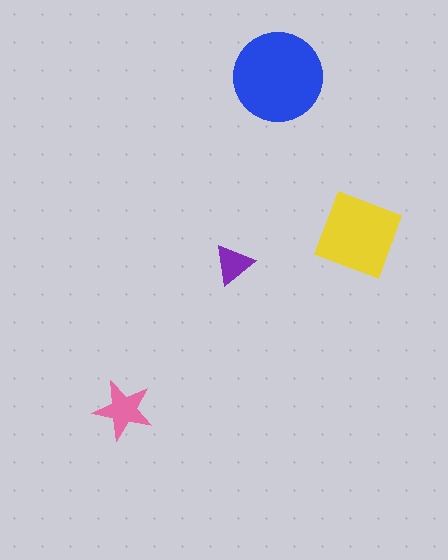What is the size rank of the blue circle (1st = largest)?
1st.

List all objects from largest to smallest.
The blue circle, the yellow diamond, the pink star, the purple triangle.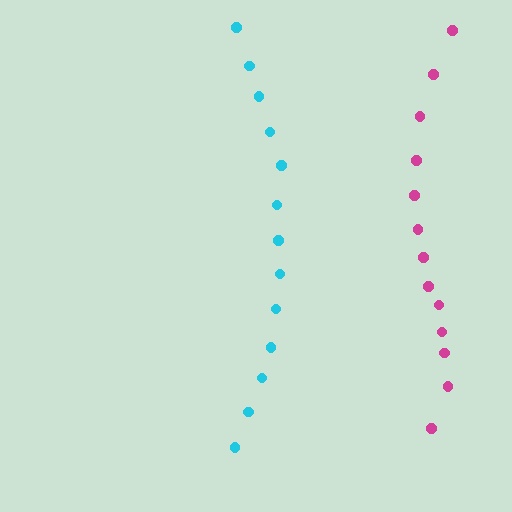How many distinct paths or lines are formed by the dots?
There are 2 distinct paths.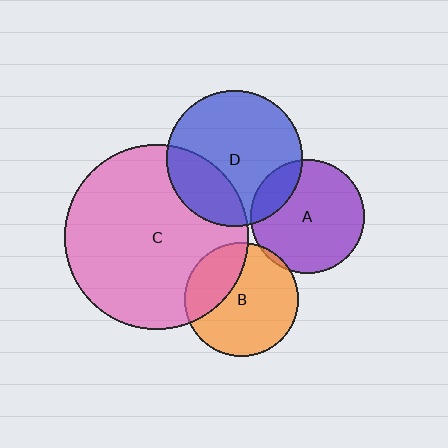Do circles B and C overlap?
Yes.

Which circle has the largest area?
Circle C (pink).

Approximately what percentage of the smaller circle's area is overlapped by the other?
Approximately 30%.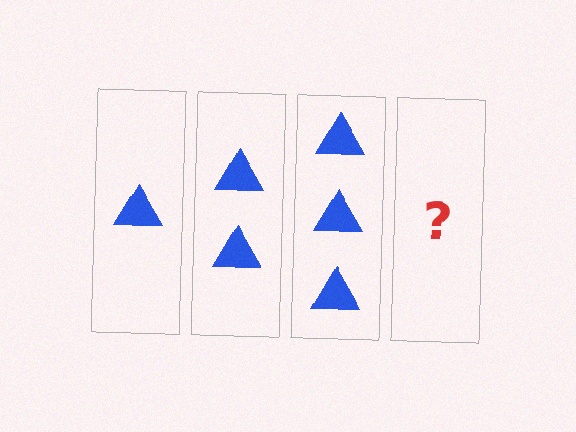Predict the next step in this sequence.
The next step is 4 triangles.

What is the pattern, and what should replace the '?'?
The pattern is that each step adds one more triangle. The '?' should be 4 triangles.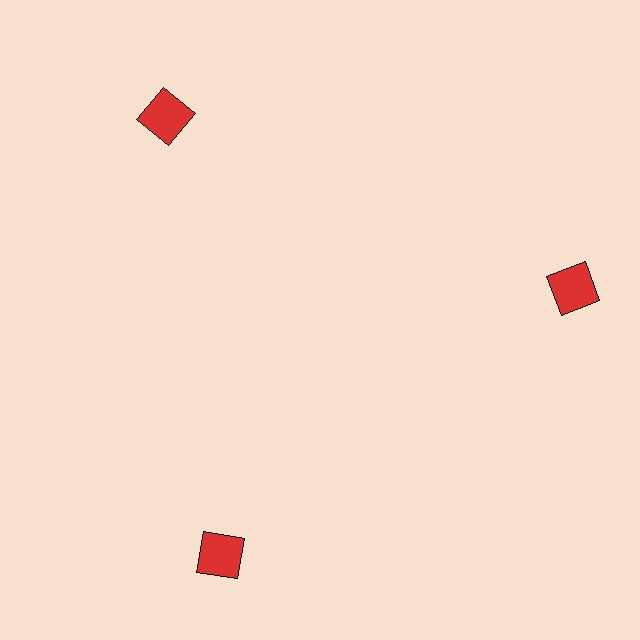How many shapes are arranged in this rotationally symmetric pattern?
There are 3 shapes, arranged in 3 groups of 1.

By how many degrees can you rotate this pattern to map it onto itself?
The pattern maps onto itself every 120 degrees of rotation.